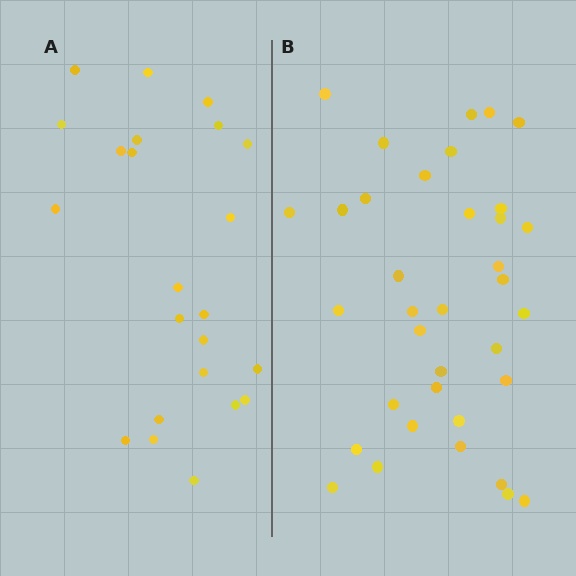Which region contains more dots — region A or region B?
Region B (the right region) has more dots.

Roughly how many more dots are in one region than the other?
Region B has approximately 15 more dots than region A.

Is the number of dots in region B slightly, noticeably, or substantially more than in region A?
Region B has substantially more. The ratio is roughly 1.6 to 1.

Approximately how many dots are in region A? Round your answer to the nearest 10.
About 20 dots. (The exact count is 23, which rounds to 20.)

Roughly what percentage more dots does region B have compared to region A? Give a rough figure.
About 55% more.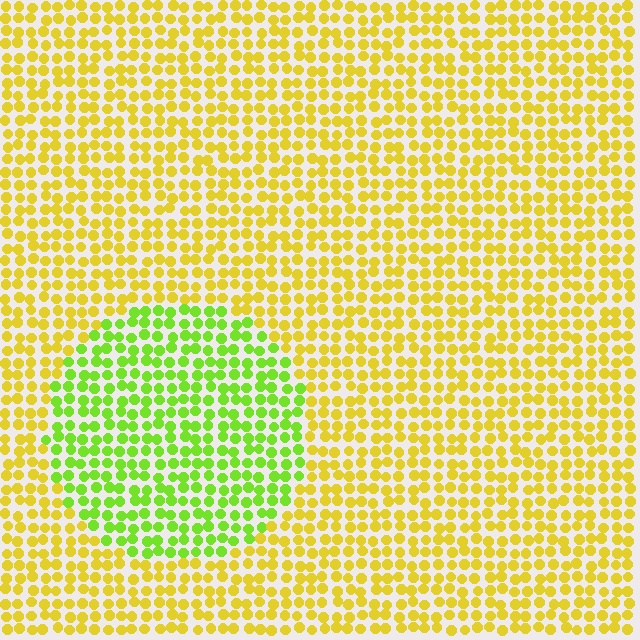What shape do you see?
I see a circle.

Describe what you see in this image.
The image is filled with small yellow elements in a uniform arrangement. A circle-shaped region is visible where the elements are tinted to a slightly different hue, forming a subtle color boundary.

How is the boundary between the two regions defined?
The boundary is defined purely by a slight shift in hue (about 43 degrees). Spacing, size, and orientation are identical on both sides.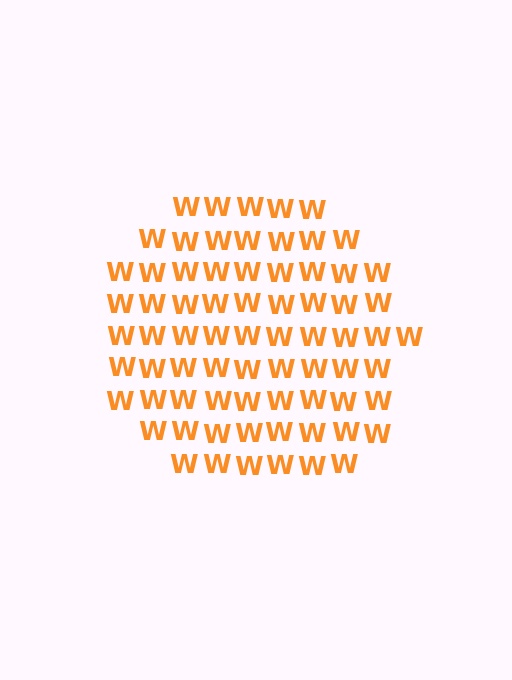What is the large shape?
The large shape is a circle.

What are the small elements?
The small elements are letter W's.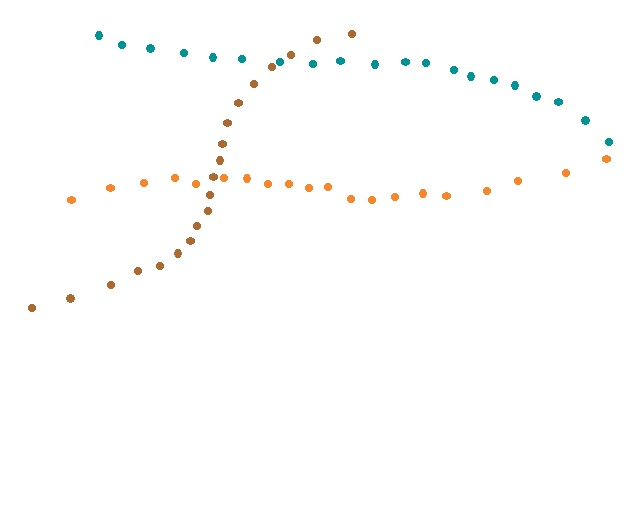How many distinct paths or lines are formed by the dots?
There are 3 distinct paths.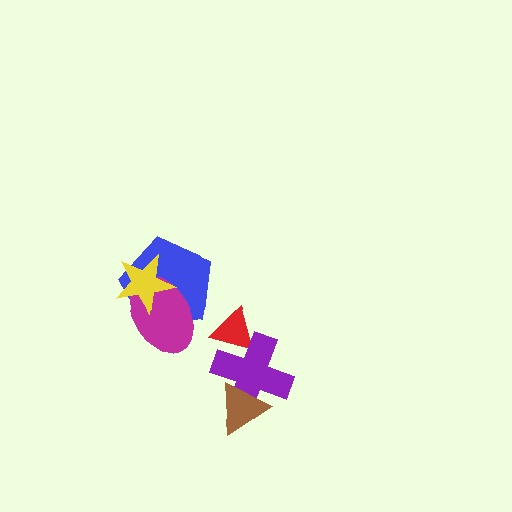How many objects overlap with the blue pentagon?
2 objects overlap with the blue pentagon.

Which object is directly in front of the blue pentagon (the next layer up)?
The magenta ellipse is directly in front of the blue pentagon.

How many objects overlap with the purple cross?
2 objects overlap with the purple cross.